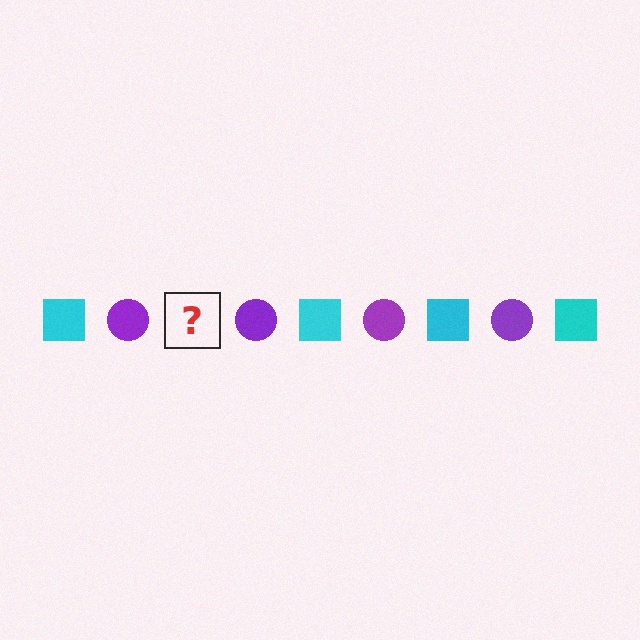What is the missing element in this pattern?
The missing element is a cyan square.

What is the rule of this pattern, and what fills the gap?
The rule is that the pattern alternates between cyan square and purple circle. The gap should be filled with a cyan square.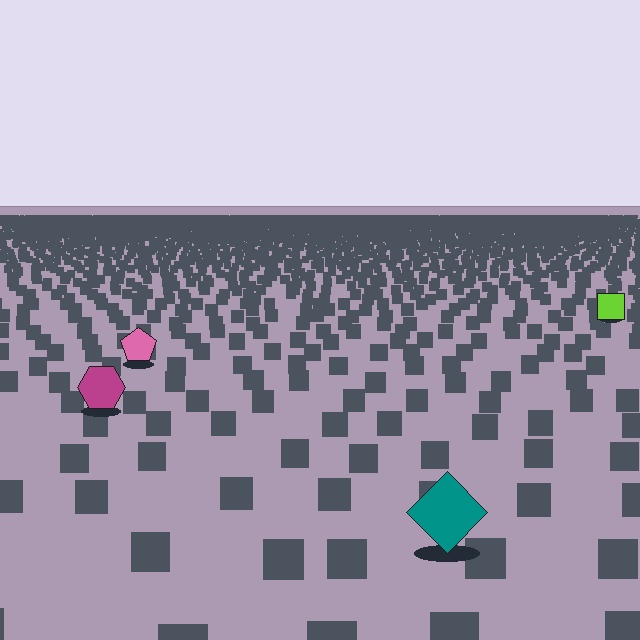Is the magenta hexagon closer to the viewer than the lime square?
Yes. The magenta hexagon is closer — you can tell from the texture gradient: the ground texture is coarser near it.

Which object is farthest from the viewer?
The lime square is farthest from the viewer. It appears smaller and the ground texture around it is denser.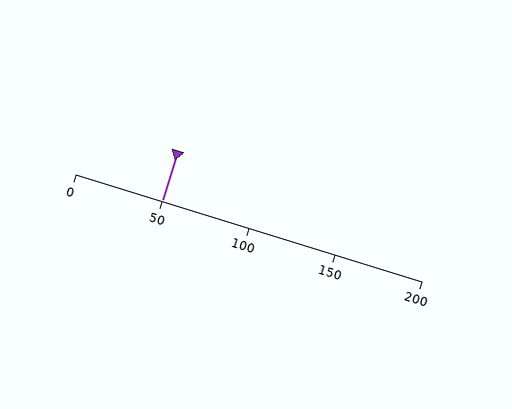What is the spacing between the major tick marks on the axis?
The major ticks are spaced 50 apart.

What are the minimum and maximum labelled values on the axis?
The axis runs from 0 to 200.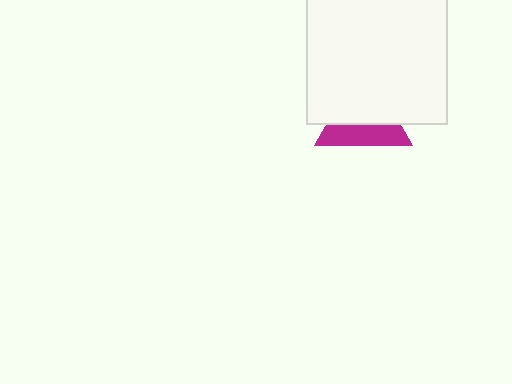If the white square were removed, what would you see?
You would see the complete magenta triangle.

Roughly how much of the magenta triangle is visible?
A small part of it is visible (roughly 41%).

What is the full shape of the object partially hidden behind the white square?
The partially hidden object is a magenta triangle.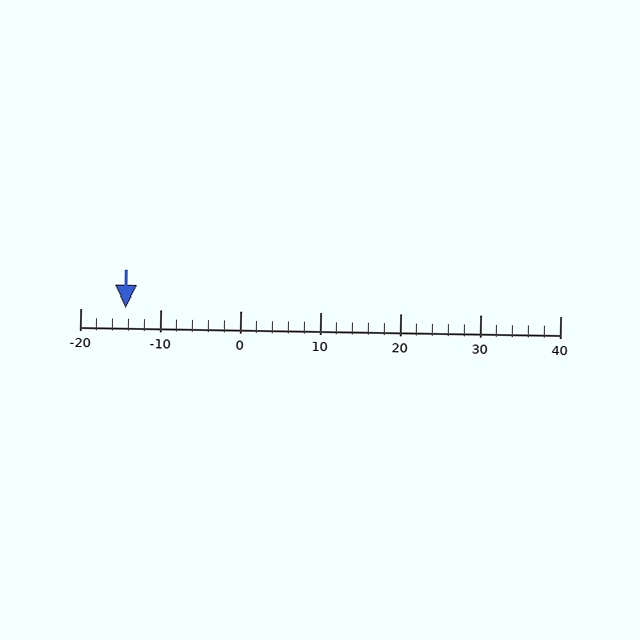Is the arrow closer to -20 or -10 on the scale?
The arrow is closer to -10.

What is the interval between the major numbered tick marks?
The major tick marks are spaced 10 units apart.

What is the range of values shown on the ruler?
The ruler shows values from -20 to 40.